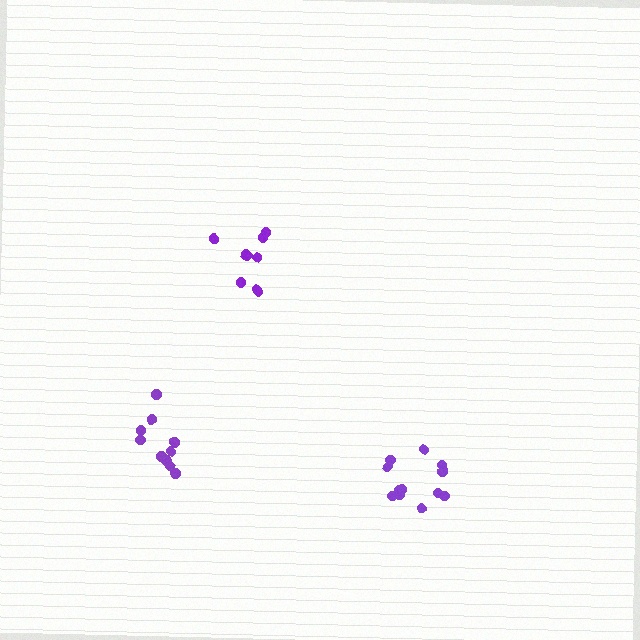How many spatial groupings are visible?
There are 3 spatial groupings.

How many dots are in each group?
Group 1: 9 dots, Group 2: 10 dots, Group 3: 12 dots (31 total).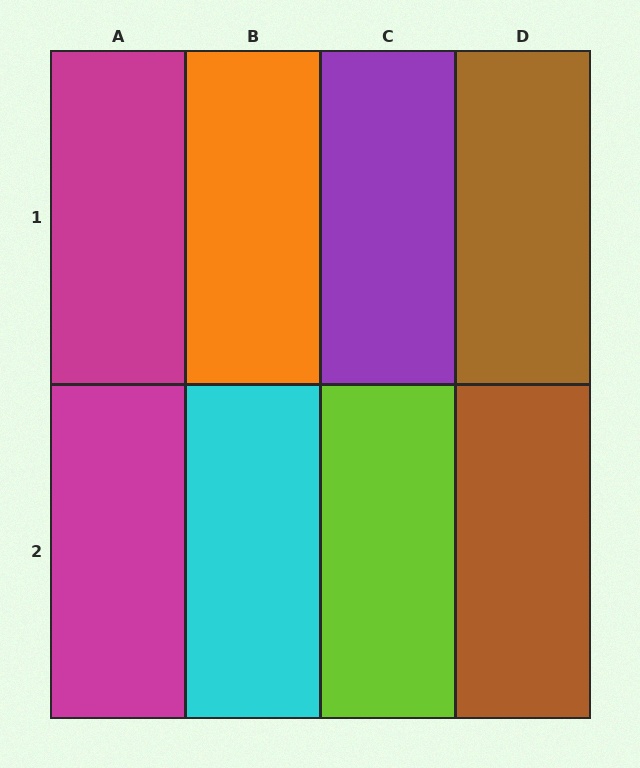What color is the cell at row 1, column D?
Brown.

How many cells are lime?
1 cell is lime.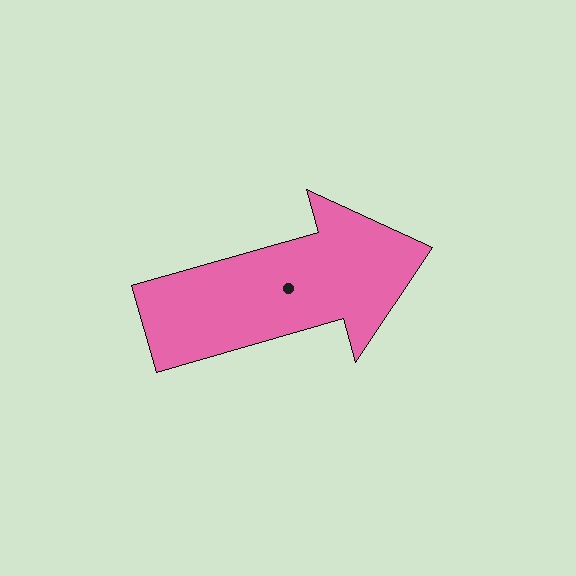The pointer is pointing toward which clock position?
Roughly 2 o'clock.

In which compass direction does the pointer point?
East.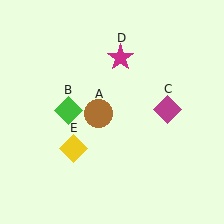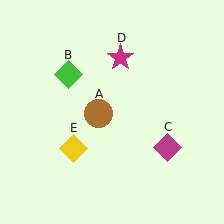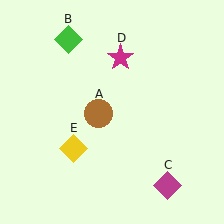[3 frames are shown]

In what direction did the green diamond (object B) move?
The green diamond (object B) moved up.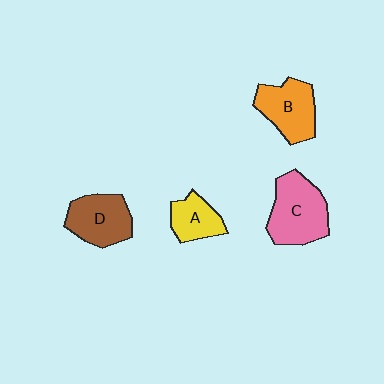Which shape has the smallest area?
Shape A (yellow).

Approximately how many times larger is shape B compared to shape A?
Approximately 1.5 times.